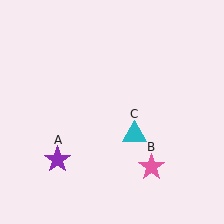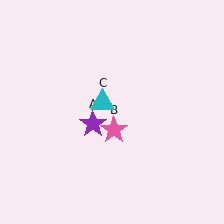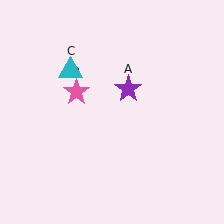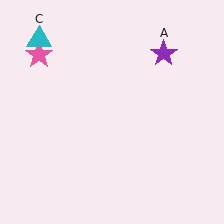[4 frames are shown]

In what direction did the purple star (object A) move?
The purple star (object A) moved up and to the right.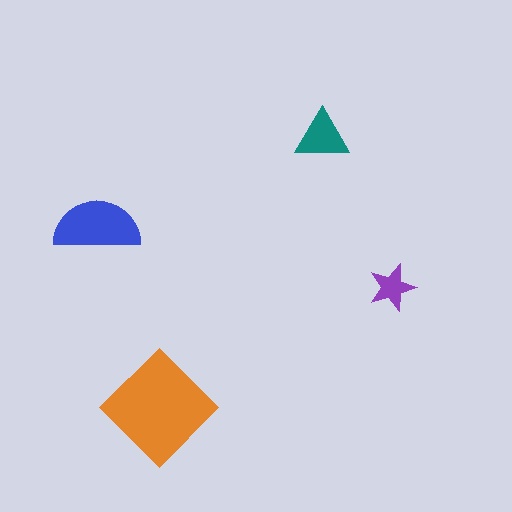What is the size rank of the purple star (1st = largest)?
4th.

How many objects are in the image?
There are 4 objects in the image.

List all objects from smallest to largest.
The purple star, the teal triangle, the blue semicircle, the orange diamond.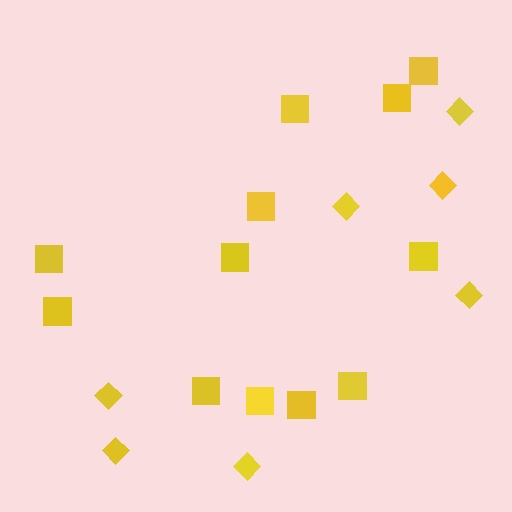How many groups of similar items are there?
There are 2 groups: one group of diamonds (7) and one group of squares (12).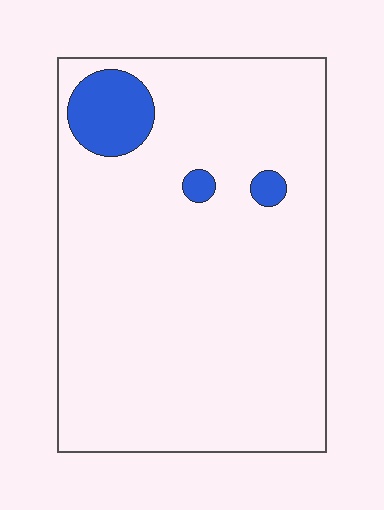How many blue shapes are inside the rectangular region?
3.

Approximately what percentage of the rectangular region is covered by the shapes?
Approximately 10%.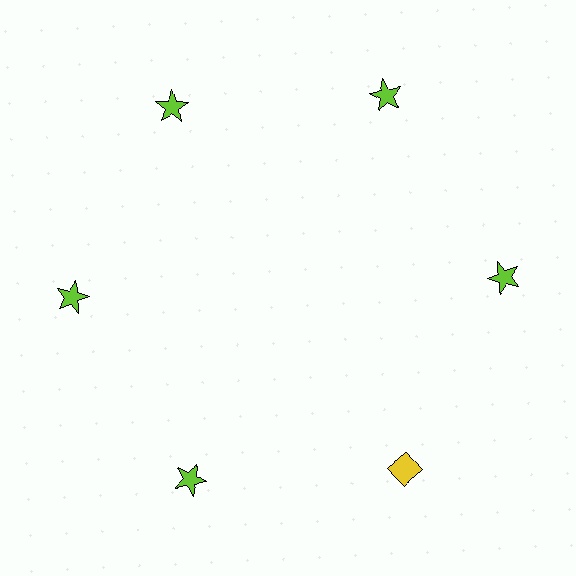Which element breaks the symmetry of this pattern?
The yellow diamond at roughly the 5 o'clock position breaks the symmetry. All other shapes are lime stars.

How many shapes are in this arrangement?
There are 6 shapes arranged in a ring pattern.